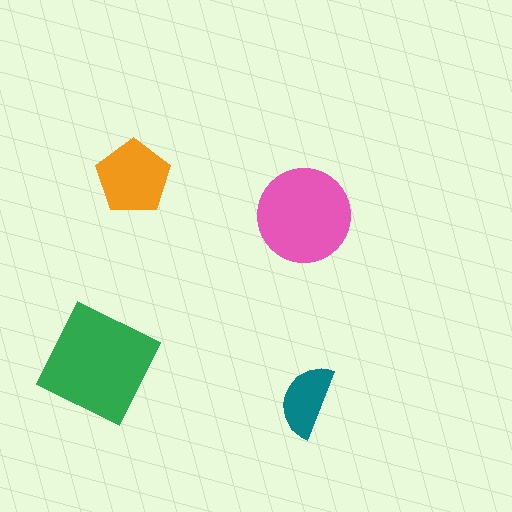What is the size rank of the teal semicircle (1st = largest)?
4th.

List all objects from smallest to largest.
The teal semicircle, the orange pentagon, the pink circle, the green square.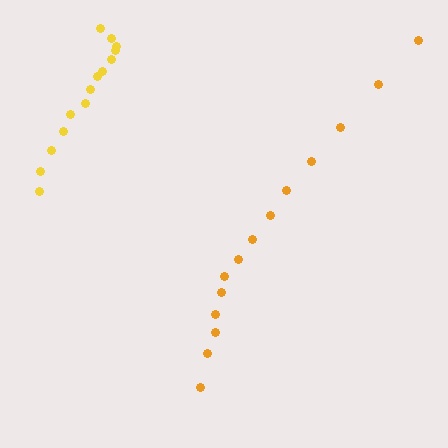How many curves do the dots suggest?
There are 2 distinct paths.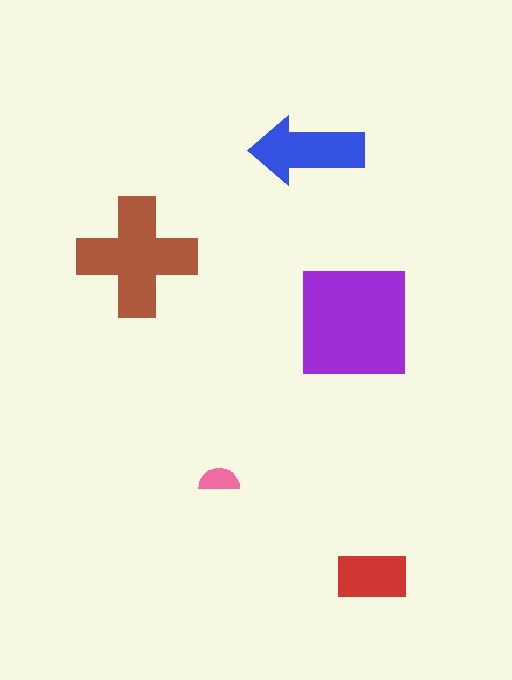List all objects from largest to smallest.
The purple square, the brown cross, the blue arrow, the red rectangle, the pink semicircle.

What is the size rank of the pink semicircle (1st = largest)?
5th.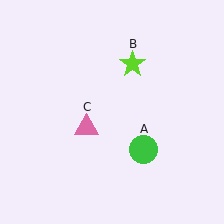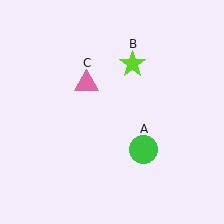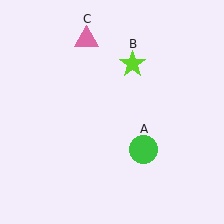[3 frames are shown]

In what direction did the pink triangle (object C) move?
The pink triangle (object C) moved up.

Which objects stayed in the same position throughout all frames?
Green circle (object A) and lime star (object B) remained stationary.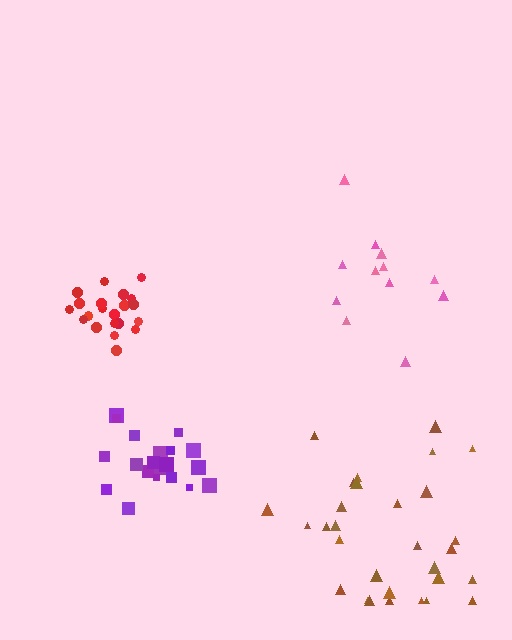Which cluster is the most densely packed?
Red.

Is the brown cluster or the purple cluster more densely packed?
Purple.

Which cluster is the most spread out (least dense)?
Brown.